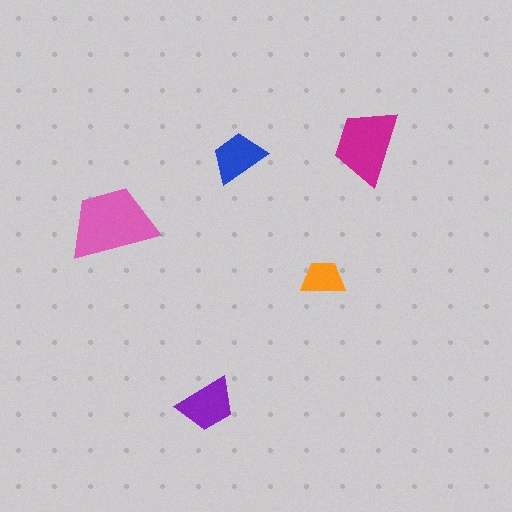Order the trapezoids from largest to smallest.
the pink one, the magenta one, the purple one, the blue one, the orange one.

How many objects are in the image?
There are 5 objects in the image.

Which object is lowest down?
The purple trapezoid is bottommost.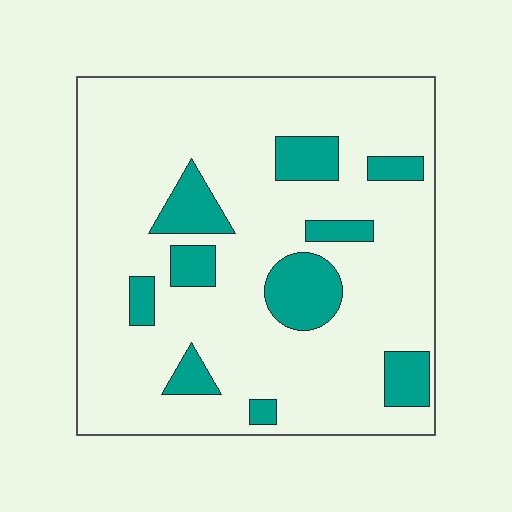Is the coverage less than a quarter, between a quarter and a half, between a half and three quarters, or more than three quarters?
Less than a quarter.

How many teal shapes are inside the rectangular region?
10.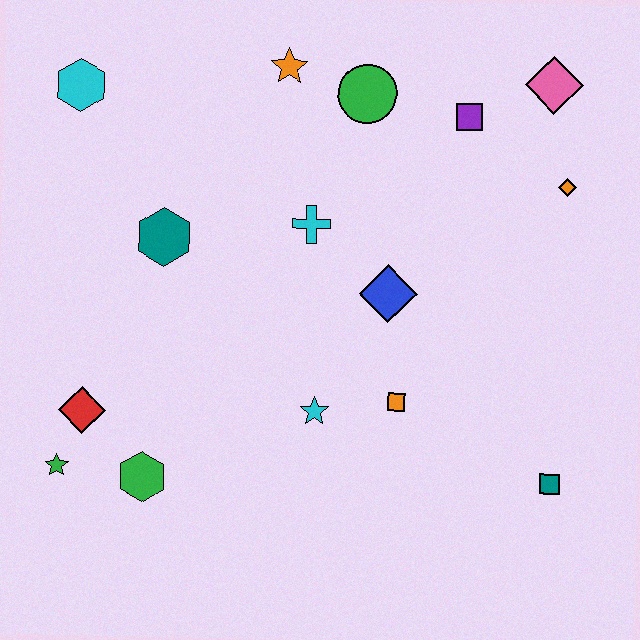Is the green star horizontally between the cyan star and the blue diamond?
No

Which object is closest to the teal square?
The orange square is closest to the teal square.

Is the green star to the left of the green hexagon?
Yes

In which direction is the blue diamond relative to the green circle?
The blue diamond is below the green circle.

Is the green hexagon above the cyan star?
No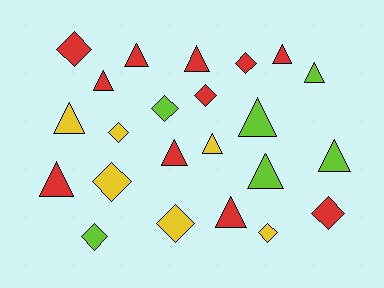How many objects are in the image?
There are 23 objects.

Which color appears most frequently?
Red, with 11 objects.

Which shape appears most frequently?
Triangle, with 13 objects.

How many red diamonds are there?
There are 4 red diamonds.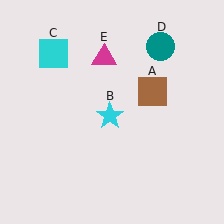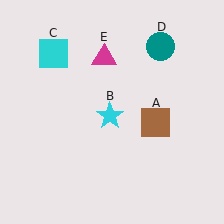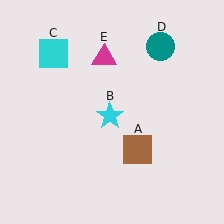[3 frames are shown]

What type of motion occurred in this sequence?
The brown square (object A) rotated clockwise around the center of the scene.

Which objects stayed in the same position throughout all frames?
Cyan star (object B) and cyan square (object C) and teal circle (object D) and magenta triangle (object E) remained stationary.